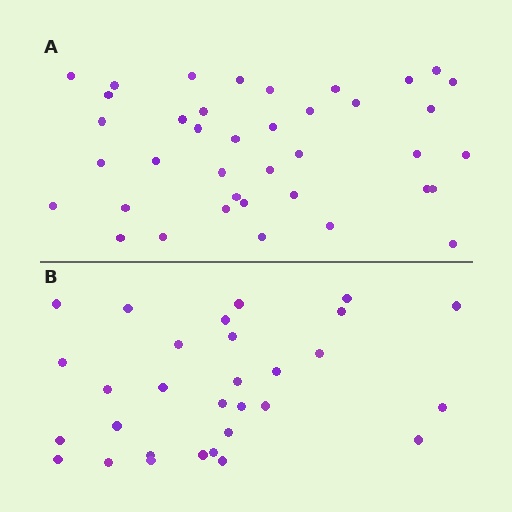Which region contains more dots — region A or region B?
Region A (the top region) has more dots.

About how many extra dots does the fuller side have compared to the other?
Region A has roughly 8 or so more dots than region B.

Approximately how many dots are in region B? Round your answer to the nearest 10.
About 30 dots.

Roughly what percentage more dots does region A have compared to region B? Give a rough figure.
About 30% more.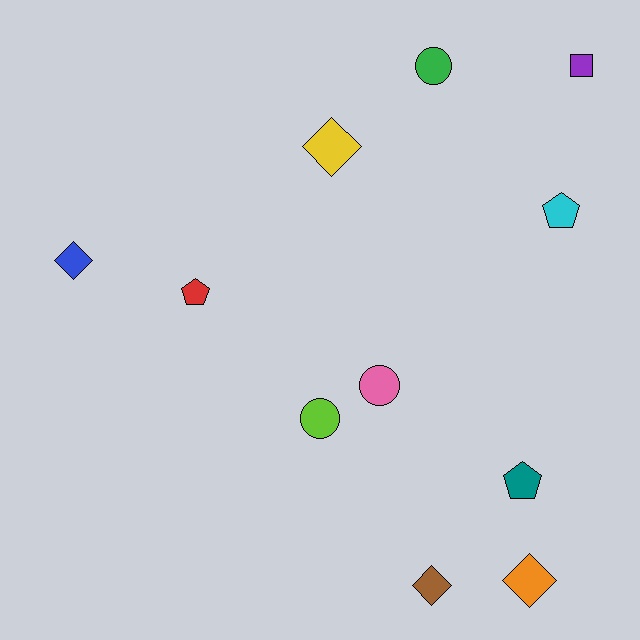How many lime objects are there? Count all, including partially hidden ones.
There is 1 lime object.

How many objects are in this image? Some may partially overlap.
There are 11 objects.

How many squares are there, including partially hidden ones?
There is 1 square.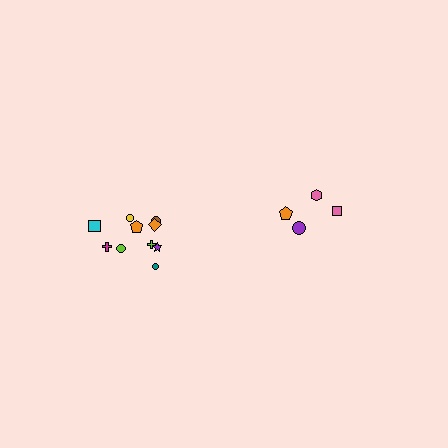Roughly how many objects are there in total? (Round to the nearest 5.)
Roughly 15 objects in total.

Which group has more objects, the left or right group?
The left group.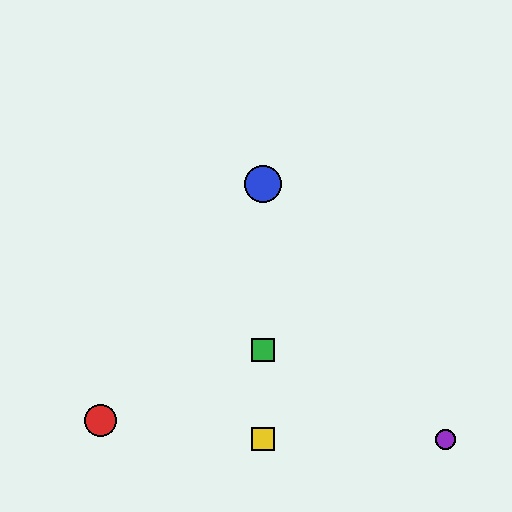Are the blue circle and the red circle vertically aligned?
No, the blue circle is at x≈263 and the red circle is at x≈100.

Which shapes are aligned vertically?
The blue circle, the green square, the yellow square are aligned vertically.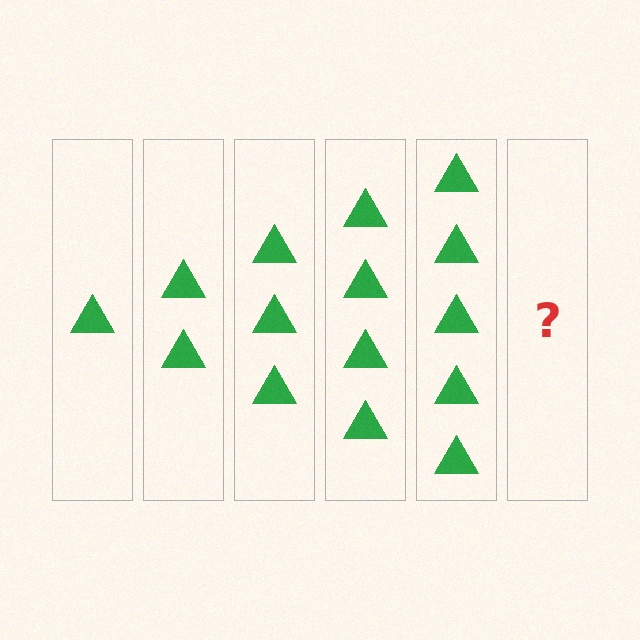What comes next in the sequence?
The next element should be 6 triangles.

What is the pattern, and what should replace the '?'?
The pattern is that each step adds one more triangle. The '?' should be 6 triangles.